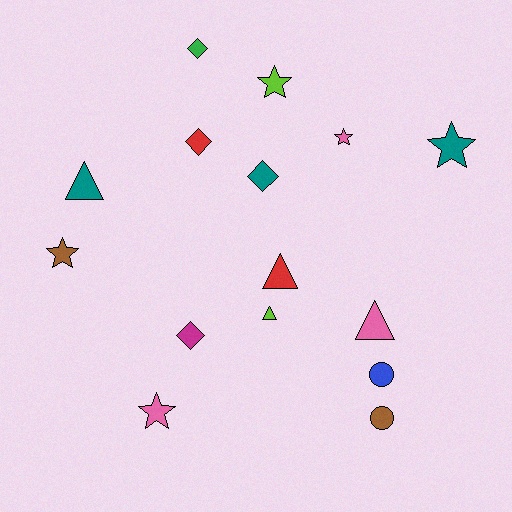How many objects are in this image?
There are 15 objects.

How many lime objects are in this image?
There are 2 lime objects.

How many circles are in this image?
There are 2 circles.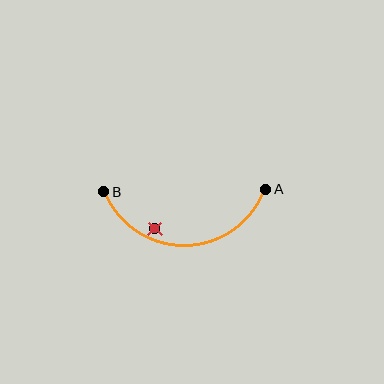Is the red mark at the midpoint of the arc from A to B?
No — the red mark does not lie on the arc at all. It sits slightly inside the curve.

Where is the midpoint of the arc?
The arc midpoint is the point on the curve farthest from the straight line joining A and B. It sits below that line.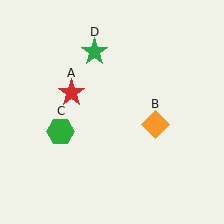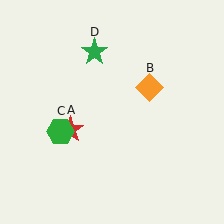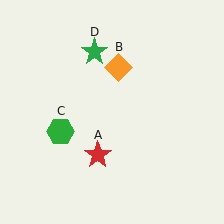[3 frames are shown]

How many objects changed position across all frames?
2 objects changed position: red star (object A), orange diamond (object B).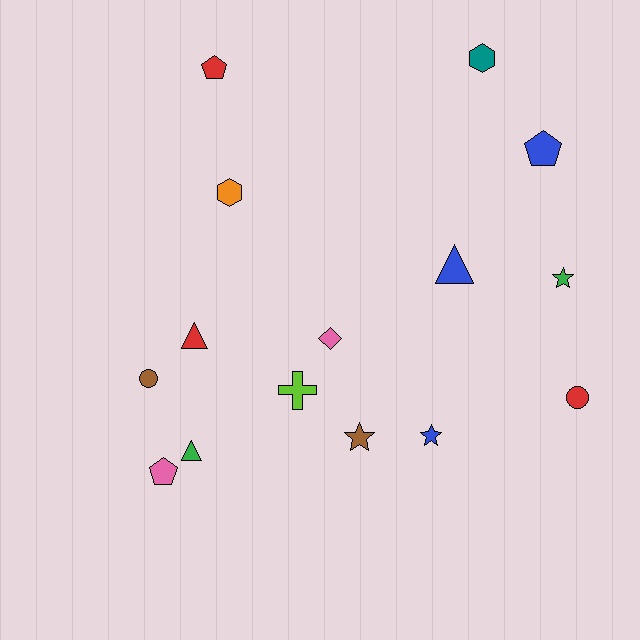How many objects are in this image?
There are 15 objects.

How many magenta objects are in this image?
There are no magenta objects.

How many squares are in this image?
There are no squares.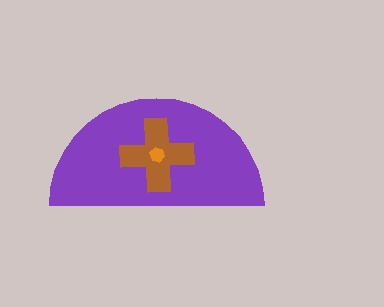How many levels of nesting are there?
3.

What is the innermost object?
The orange hexagon.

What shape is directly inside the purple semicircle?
The brown cross.